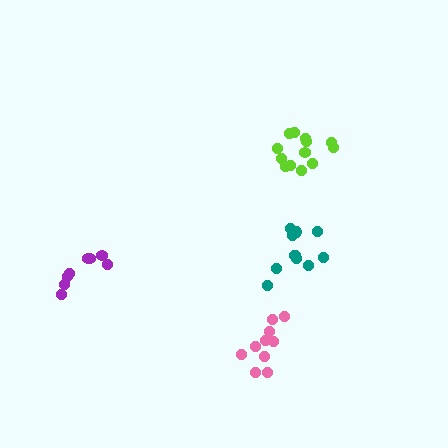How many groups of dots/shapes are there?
There are 4 groups.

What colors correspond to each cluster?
The clusters are colored: teal, lime, pink, purple.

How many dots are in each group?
Group 1: 11 dots, Group 2: 14 dots, Group 3: 10 dots, Group 4: 8 dots (43 total).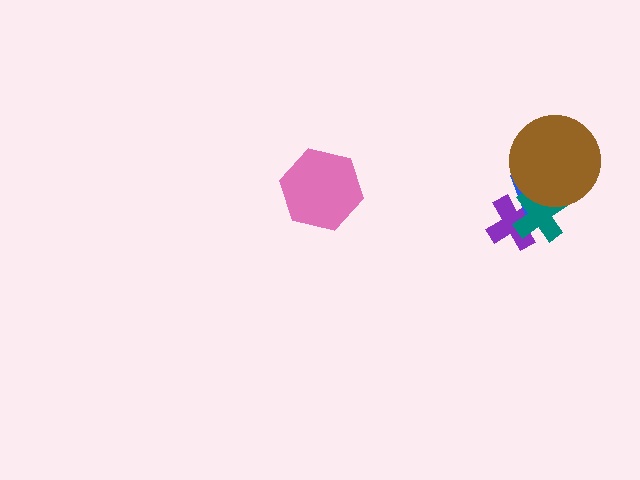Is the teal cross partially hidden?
Yes, it is partially covered by another shape.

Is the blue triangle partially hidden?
Yes, it is partially covered by another shape.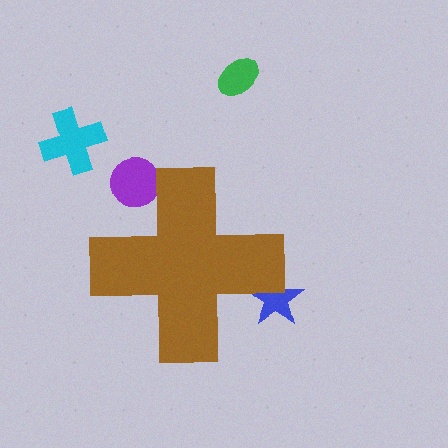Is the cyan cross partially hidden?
No, the cyan cross is fully visible.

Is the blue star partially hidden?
Yes, the blue star is partially hidden behind the brown cross.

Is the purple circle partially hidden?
Yes, the purple circle is partially hidden behind the brown cross.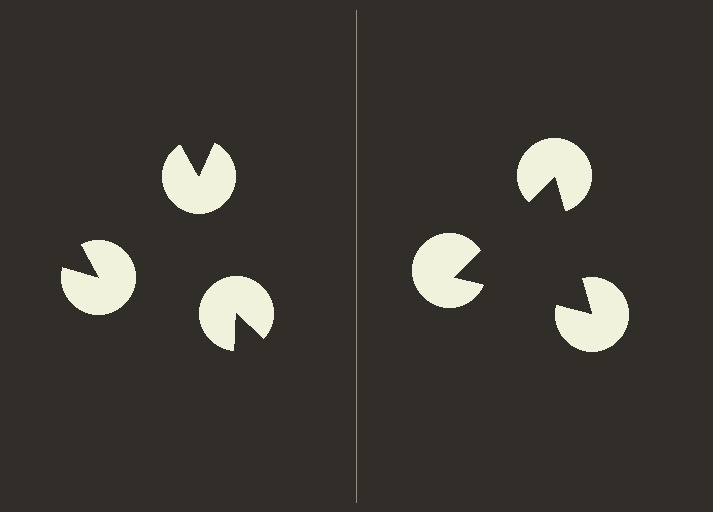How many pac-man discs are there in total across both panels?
6 — 3 on each side.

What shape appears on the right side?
An illusory triangle.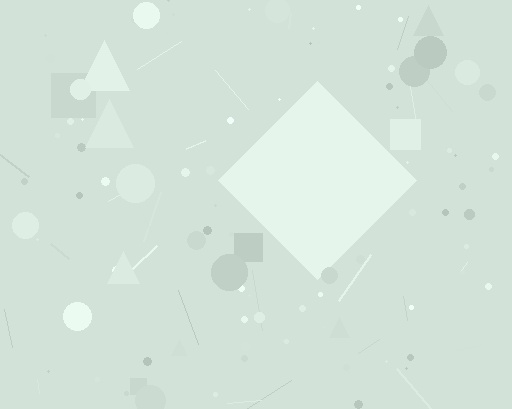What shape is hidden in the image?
A diamond is hidden in the image.